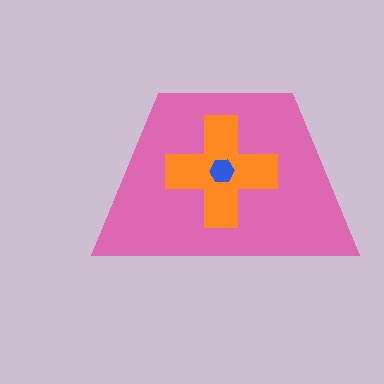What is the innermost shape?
The blue hexagon.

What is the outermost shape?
The pink trapezoid.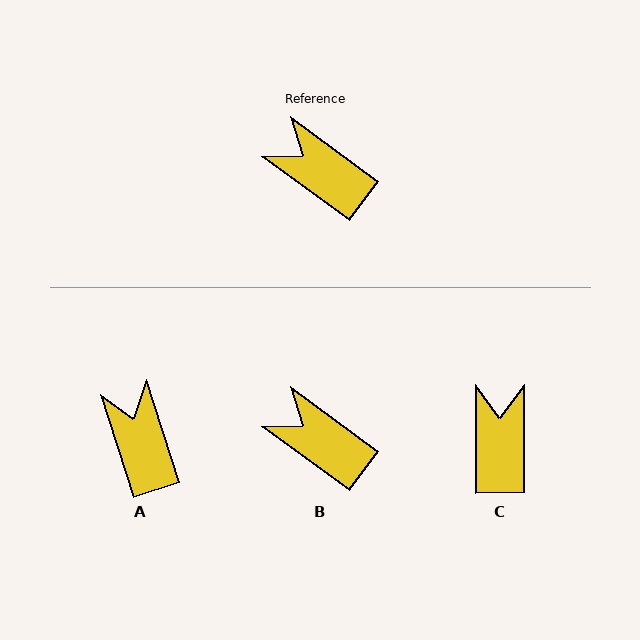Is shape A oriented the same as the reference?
No, it is off by about 36 degrees.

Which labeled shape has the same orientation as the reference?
B.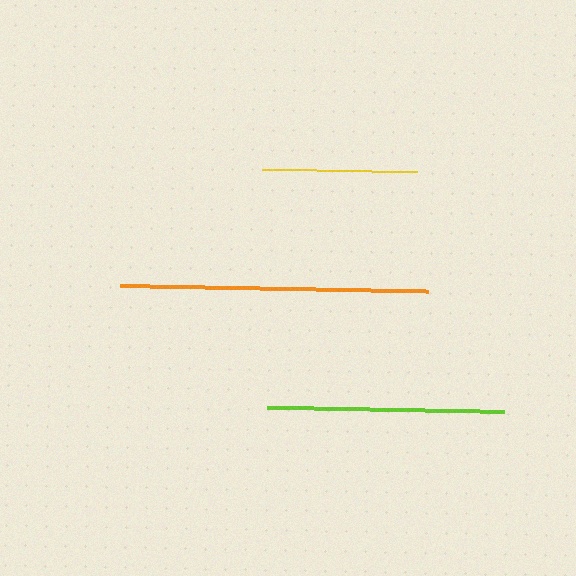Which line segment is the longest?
The orange line is the longest at approximately 308 pixels.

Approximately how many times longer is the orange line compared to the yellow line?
The orange line is approximately 2.0 times the length of the yellow line.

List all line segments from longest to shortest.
From longest to shortest: orange, lime, yellow.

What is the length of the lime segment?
The lime segment is approximately 236 pixels long.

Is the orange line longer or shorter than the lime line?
The orange line is longer than the lime line.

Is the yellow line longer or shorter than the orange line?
The orange line is longer than the yellow line.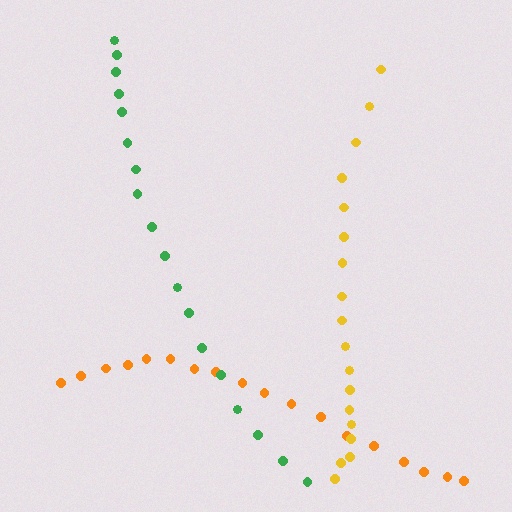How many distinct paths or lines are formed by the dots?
There are 3 distinct paths.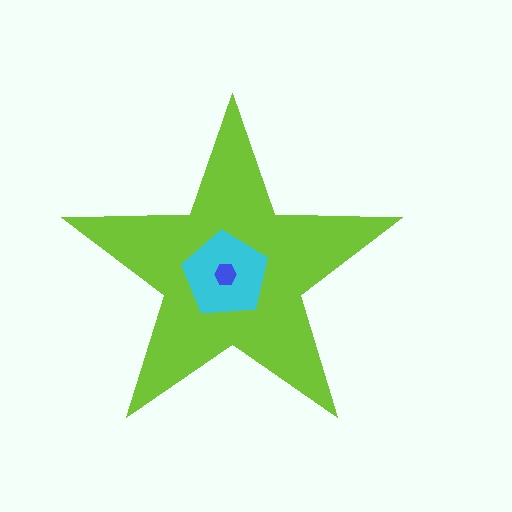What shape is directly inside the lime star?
The cyan pentagon.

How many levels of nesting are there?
3.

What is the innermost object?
The blue hexagon.